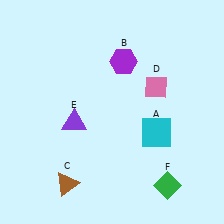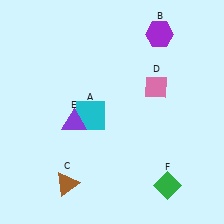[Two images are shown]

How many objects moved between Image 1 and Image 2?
2 objects moved between the two images.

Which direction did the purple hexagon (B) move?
The purple hexagon (B) moved right.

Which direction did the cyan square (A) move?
The cyan square (A) moved left.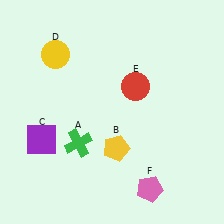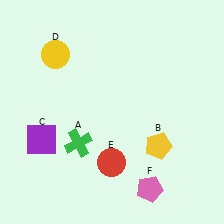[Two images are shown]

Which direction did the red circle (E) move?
The red circle (E) moved down.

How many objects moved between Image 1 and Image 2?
2 objects moved between the two images.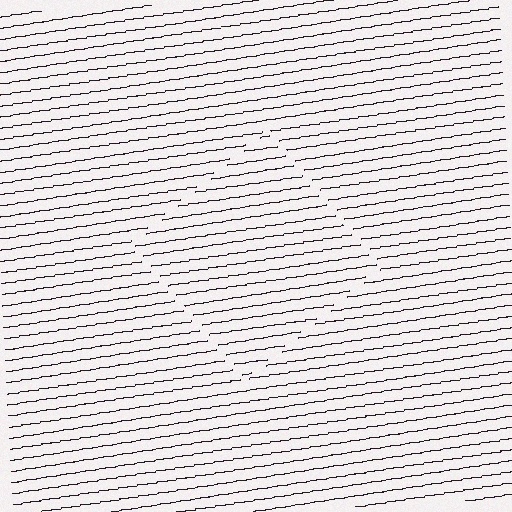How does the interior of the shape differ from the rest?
The interior of the shape contains the same grating, shifted by half a period — the contour is defined by the phase discontinuity where line-ends from the inner and outer gratings abut.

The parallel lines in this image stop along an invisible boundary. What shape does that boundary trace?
An illusory square. The interior of the shape contains the same grating, shifted by half a period — the contour is defined by the phase discontinuity where line-ends from the inner and outer gratings abut.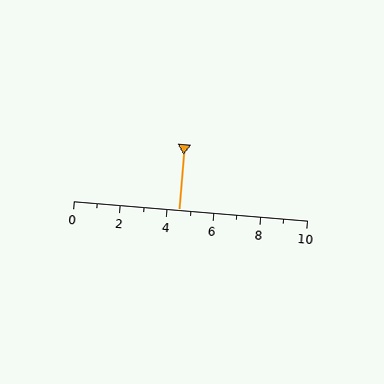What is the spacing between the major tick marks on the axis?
The major ticks are spaced 2 apart.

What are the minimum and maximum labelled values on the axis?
The axis runs from 0 to 10.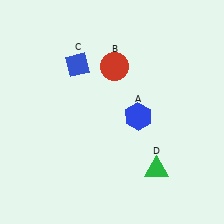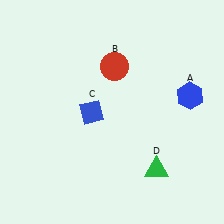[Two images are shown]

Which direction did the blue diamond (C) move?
The blue diamond (C) moved down.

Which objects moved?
The objects that moved are: the blue hexagon (A), the blue diamond (C).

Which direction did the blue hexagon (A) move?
The blue hexagon (A) moved right.